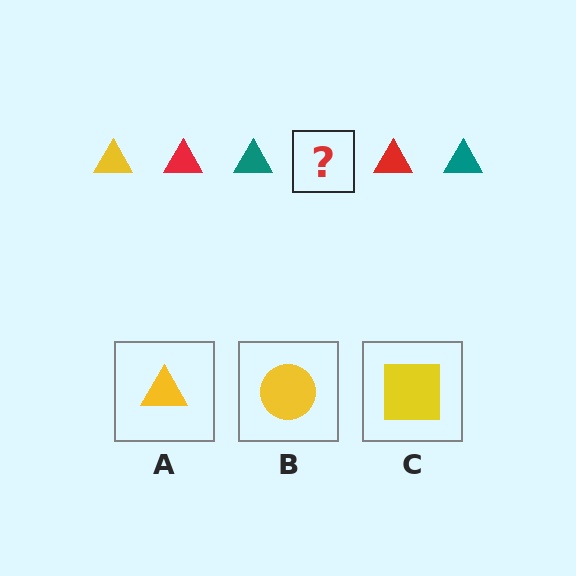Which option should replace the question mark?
Option A.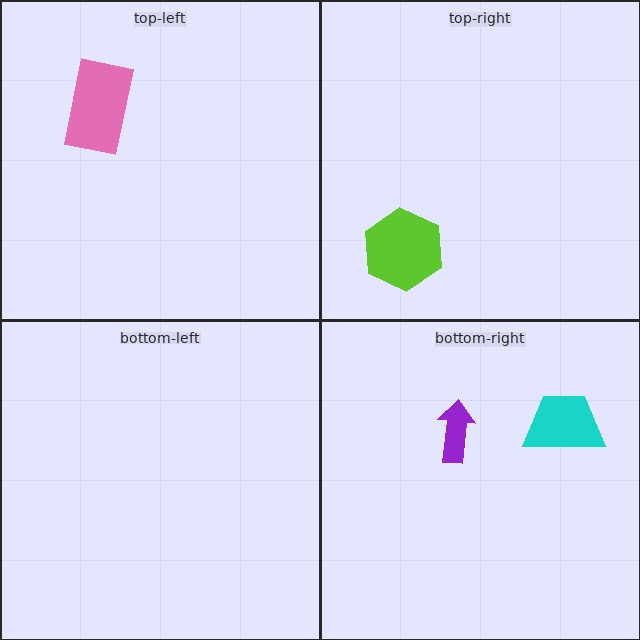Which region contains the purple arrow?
The bottom-right region.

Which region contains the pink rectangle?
The top-left region.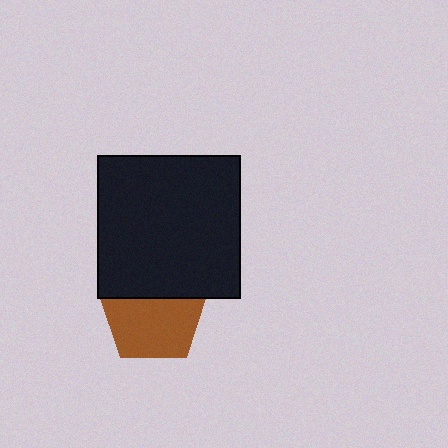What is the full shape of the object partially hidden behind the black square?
The partially hidden object is a brown pentagon.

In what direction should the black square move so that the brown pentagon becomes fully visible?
The black square should move up. That is the shortest direction to clear the overlap and leave the brown pentagon fully visible.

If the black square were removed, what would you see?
You would see the complete brown pentagon.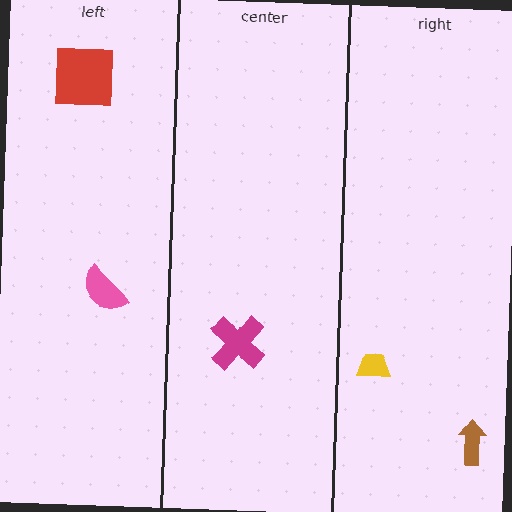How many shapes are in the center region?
1.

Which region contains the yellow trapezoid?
The right region.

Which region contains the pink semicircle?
The left region.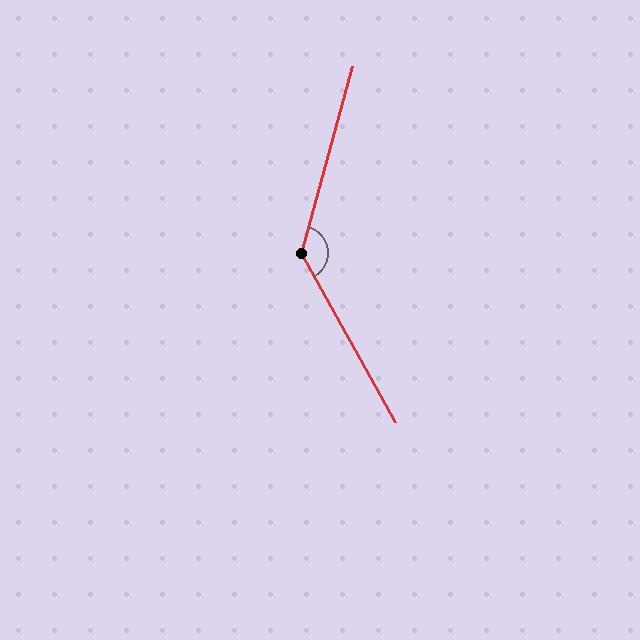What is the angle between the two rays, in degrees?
Approximately 136 degrees.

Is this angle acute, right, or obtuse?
It is obtuse.